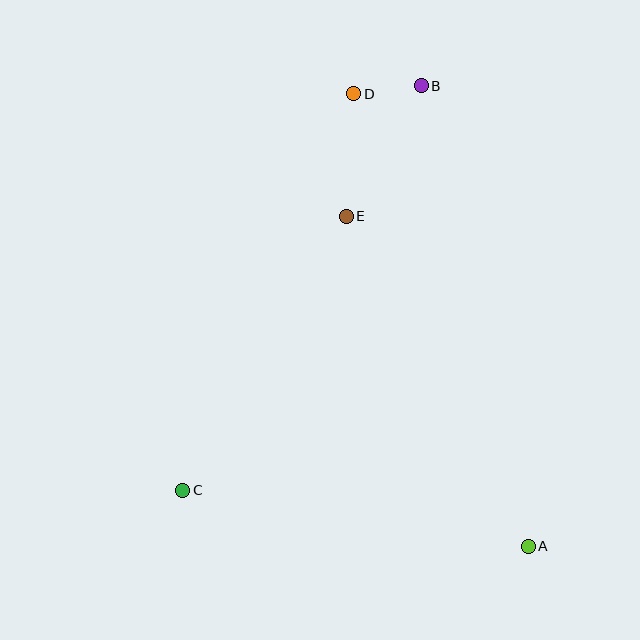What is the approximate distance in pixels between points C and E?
The distance between C and E is approximately 319 pixels.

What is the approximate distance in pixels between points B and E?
The distance between B and E is approximately 150 pixels.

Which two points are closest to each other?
Points B and D are closest to each other.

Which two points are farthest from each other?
Points A and D are farthest from each other.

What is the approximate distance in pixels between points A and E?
The distance between A and E is approximately 377 pixels.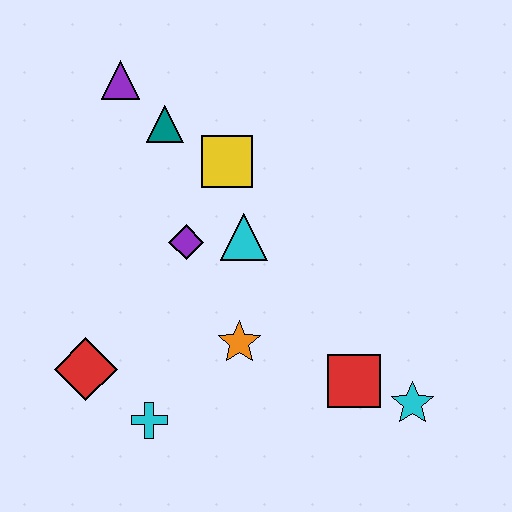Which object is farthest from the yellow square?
The cyan star is farthest from the yellow square.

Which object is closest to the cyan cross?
The red diamond is closest to the cyan cross.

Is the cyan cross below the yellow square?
Yes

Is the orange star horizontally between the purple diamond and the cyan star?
Yes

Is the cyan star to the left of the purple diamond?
No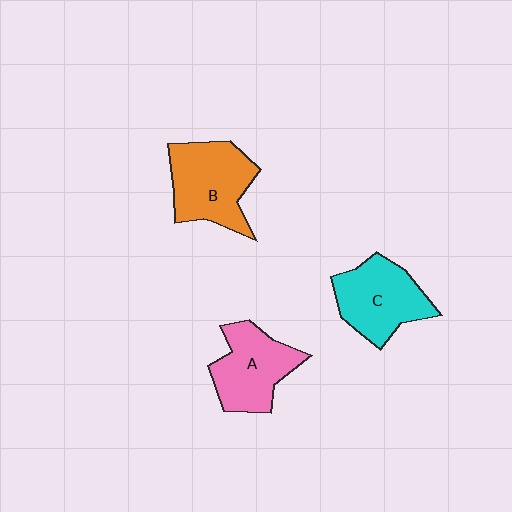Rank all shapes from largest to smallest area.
From largest to smallest: B (orange), C (cyan), A (pink).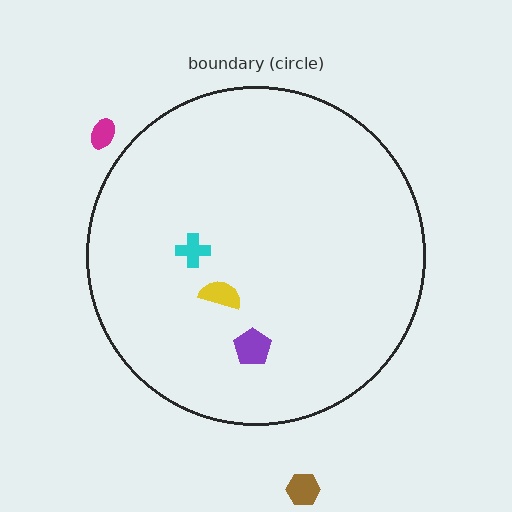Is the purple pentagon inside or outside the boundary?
Inside.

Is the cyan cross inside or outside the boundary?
Inside.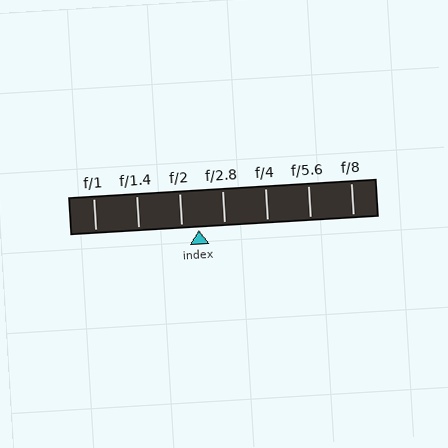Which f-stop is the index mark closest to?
The index mark is closest to f/2.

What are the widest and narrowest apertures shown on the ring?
The widest aperture shown is f/1 and the narrowest is f/8.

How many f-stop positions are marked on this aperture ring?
There are 7 f-stop positions marked.